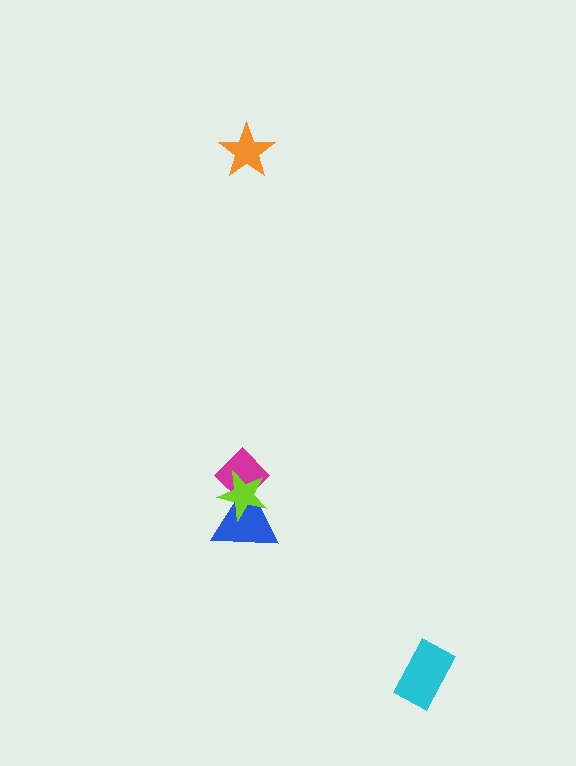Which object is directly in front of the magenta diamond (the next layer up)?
The blue triangle is directly in front of the magenta diamond.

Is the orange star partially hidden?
No, no other shape covers it.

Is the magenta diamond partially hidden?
Yes, it is partially covered by another shape.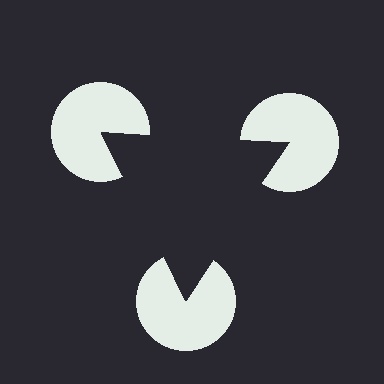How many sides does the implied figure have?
3 sides.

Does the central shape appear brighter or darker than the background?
It typically appears slightly darker than the background, even though no actual brightness change is drawn.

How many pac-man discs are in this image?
There are 3 — one at each vertex of the illusory triangle.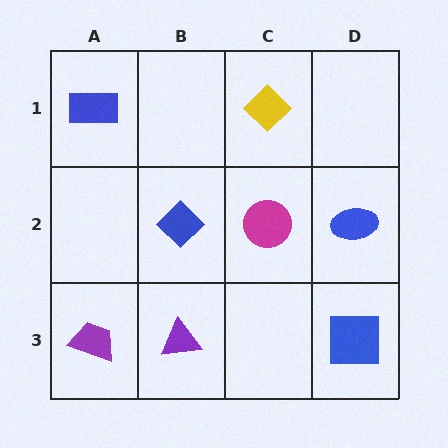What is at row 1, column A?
A blue rectangle.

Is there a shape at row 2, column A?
No, that cell is empty.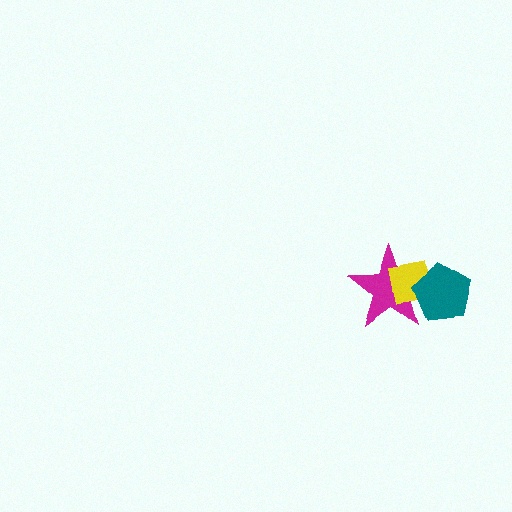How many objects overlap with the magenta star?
2 objects overlap with the magenta star.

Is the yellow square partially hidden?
Yes, it is partially covered by another shape.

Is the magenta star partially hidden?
Yes, it is partially covered by another shape.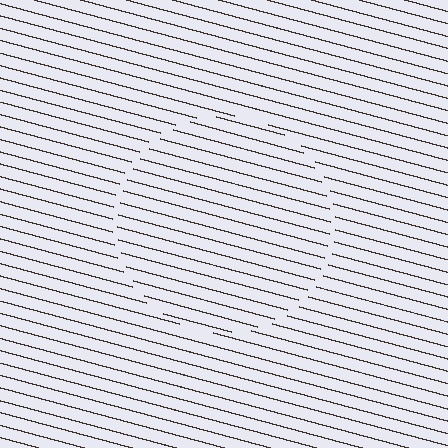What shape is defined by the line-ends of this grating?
An illusory circle. The interior of the shape contains the same grating, shifted by half a period — the contour is defined by the phase discontinuity where line-ends from the inner and outer gratings abut.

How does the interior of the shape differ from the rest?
The interior of the shape contains the same grating, shifted by half a period — the contour is defined by the phase discontinuity where line-ends from the inner and outer gratings abut.